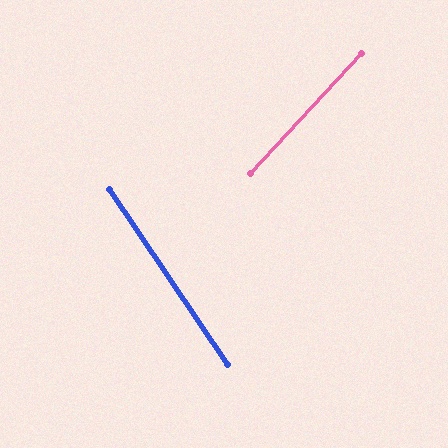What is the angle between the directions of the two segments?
Approximately 77 degrees.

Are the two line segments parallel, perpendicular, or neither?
Neither parallel nor perpendicular — they differ by about 77°.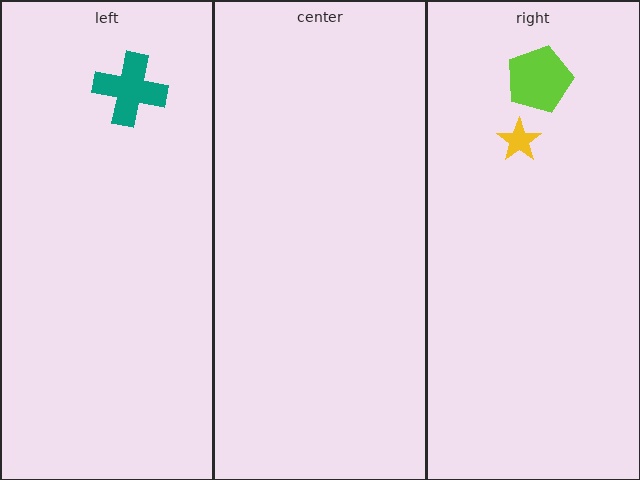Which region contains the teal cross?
The left region.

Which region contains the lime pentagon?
The right region.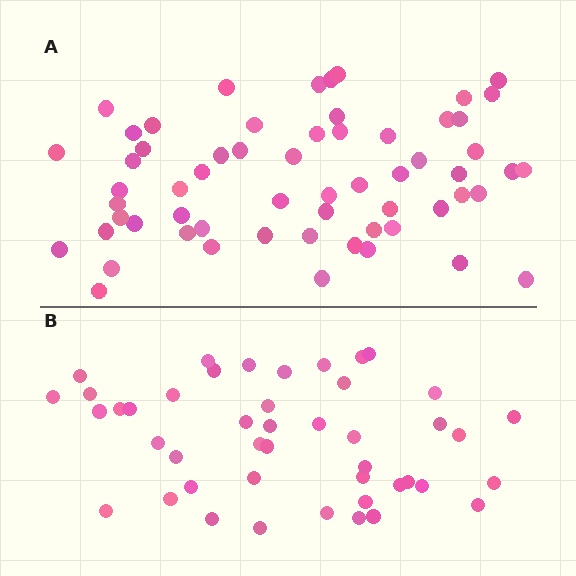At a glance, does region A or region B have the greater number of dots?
Region A (the top region) has more dots.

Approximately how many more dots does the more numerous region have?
Region A has approximately 15 more dots than region B.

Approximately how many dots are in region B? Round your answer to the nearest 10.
About 40 dots. (The exact count is 45, which rounds to 40.)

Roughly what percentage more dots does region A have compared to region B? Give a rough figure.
About 35% more.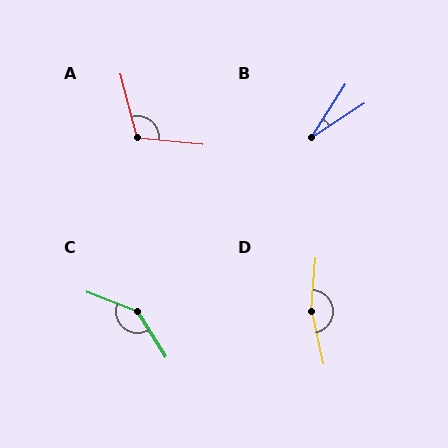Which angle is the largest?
D, at approximately 162 degrees.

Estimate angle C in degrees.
Approximately 143 degrees.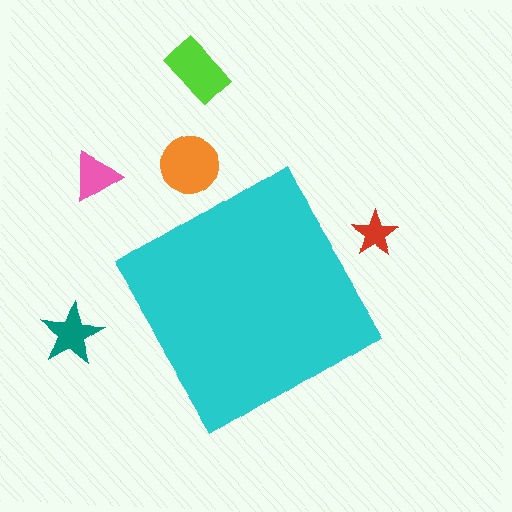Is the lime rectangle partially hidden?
No, the lime rectangle is fully visible.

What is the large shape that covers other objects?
A cyan diamond.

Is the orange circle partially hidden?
No, the orange circle is fully visible.